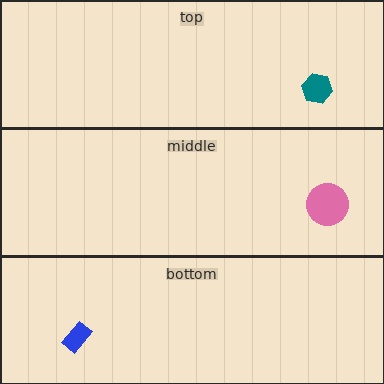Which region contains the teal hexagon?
The top region.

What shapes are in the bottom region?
The blue rectangle.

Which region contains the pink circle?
The middle region.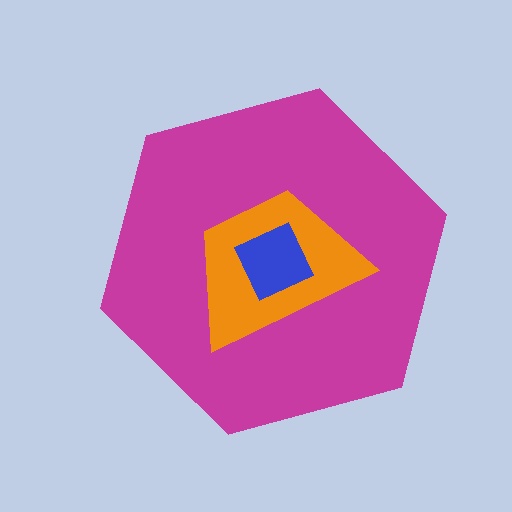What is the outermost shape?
The magenta hexagon.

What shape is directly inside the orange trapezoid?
The blue diamond.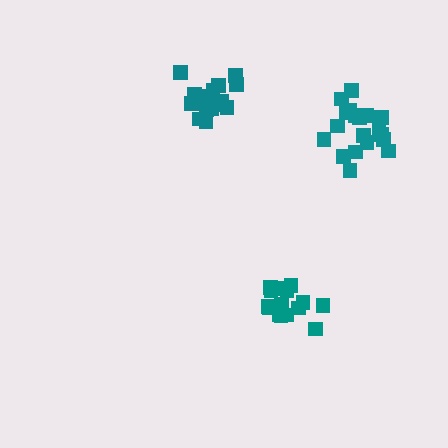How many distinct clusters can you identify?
There are 3 distinct clusters.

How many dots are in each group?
Group 1: 19 dots, Group 2: 15 dots, Group 3: 16 dots (50 total).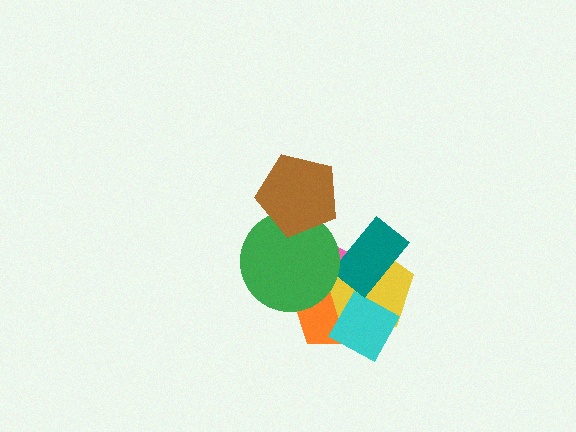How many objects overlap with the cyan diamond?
3 objects overlap with the cyan diamond.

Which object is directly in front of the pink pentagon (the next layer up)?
The orange pentagon is directly in front of the pink pentagon.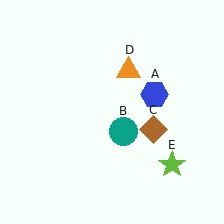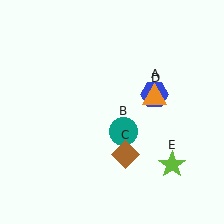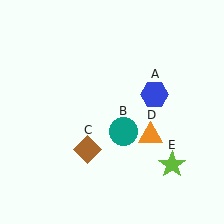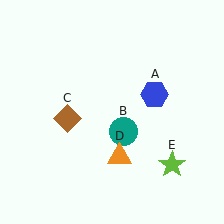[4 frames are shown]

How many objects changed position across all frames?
2 objects changed position: brown diamond (object C), orange triangle (object D).